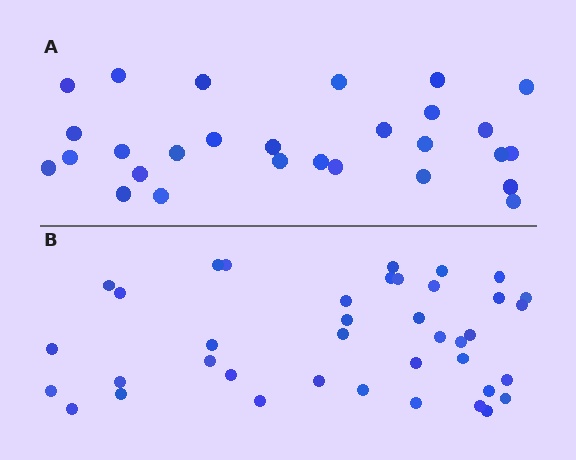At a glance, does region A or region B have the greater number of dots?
Region B (the bottom region) has more dots.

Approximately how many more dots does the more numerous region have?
Region B has roughly 12 or so more dots than region A.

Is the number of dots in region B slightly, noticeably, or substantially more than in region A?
Region B has noticeably more, but not dramatically so. The ratio is roughly 1.4 to 1.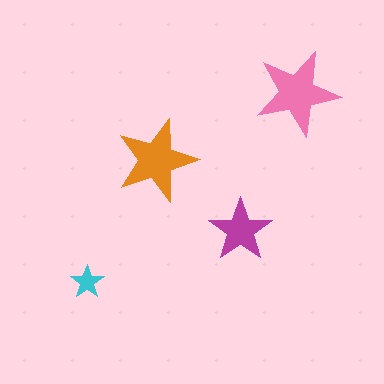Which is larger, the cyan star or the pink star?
The pink one.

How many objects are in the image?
There are 4 objects in the image.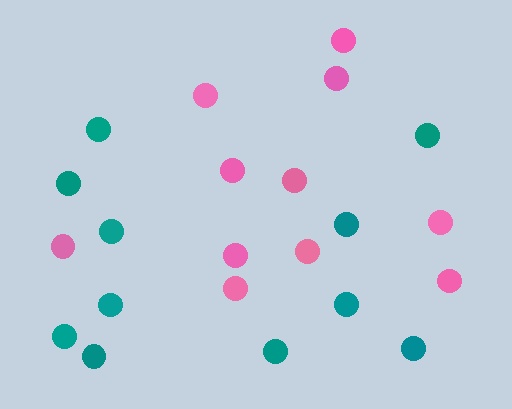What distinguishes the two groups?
There are 2 groups: one group of teal circles (11) and one group of pink circles (11).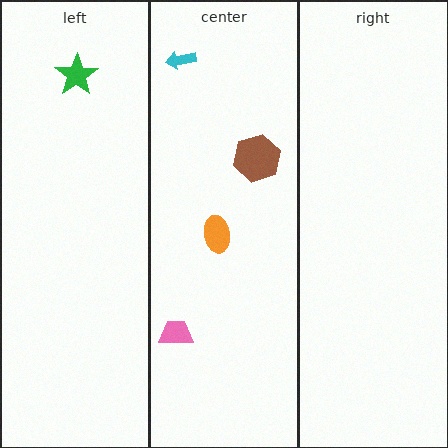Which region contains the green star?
The left region.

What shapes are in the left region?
The green star.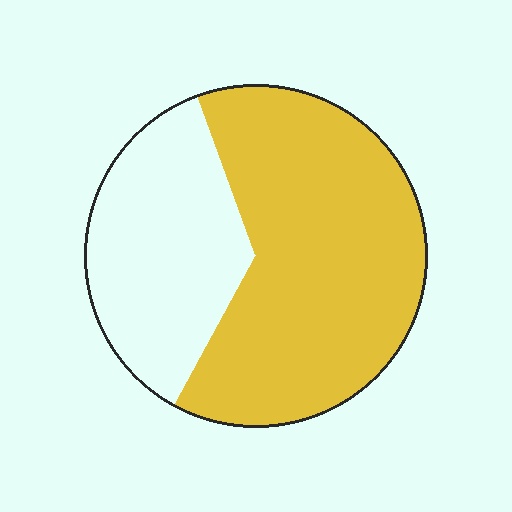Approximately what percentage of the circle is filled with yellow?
Approximately 65%.